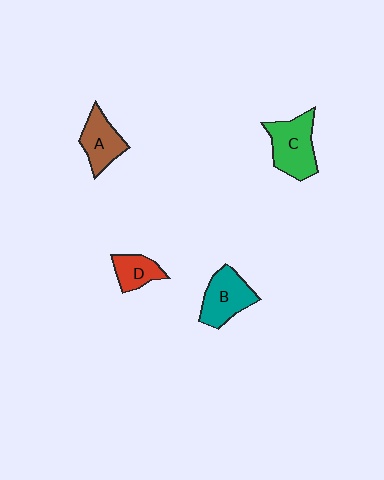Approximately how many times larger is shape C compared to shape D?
Approximately 1.8 times.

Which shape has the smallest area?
Shape D (red).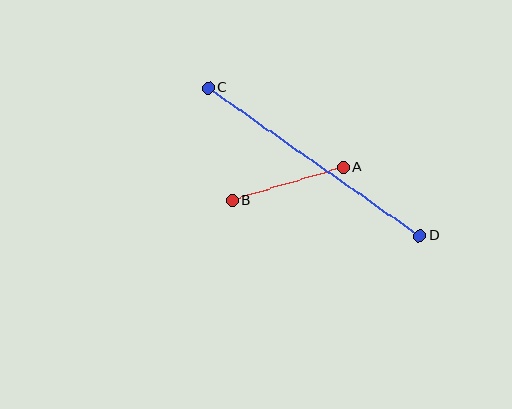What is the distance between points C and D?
The distance is approximately 259 pixels.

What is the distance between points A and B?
The distance is approximately 116 pixels.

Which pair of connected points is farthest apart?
Points C and D are farthest apart.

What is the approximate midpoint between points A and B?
The midpoint is at approximately (288, 184) pixels.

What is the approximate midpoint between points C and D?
The midpoint is at approximately (314, 162) pixels.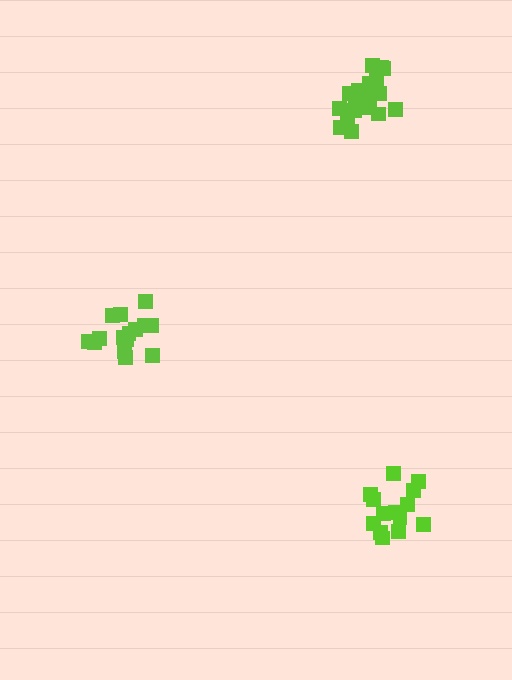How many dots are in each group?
Group 1: 15 dots, Group 2: 18 dots, Group 3: 14 dots (47 total).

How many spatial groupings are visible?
There are 3 spatial groupings.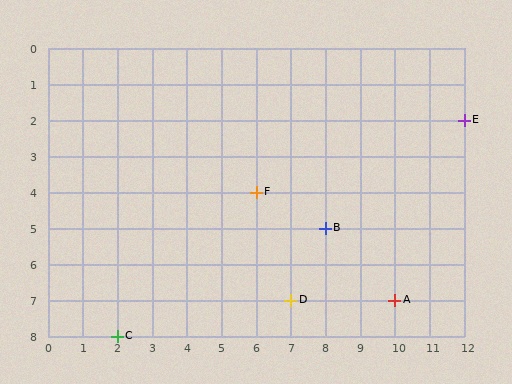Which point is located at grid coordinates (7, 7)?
Point D is at (7, 7).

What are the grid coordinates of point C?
Point C is at grid coordinates (2, 8).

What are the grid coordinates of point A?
Point A is at grid coordinates (10, 7).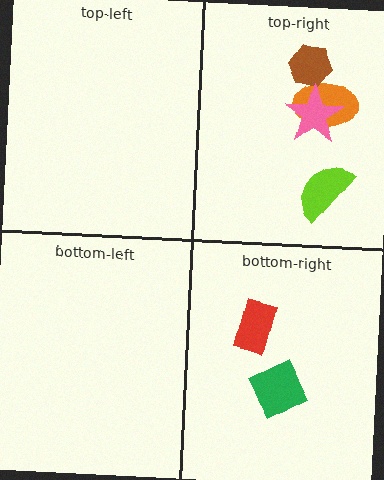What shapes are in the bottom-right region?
The red rectangle, the green square.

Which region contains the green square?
The bottom-right region.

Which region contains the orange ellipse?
The top-right region.